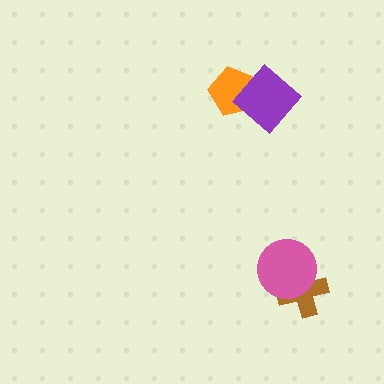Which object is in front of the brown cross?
The pink circle is in front of the brown cross.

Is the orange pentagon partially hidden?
Yes, it is partially covered by another shape.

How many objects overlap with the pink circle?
1 object overlaps with the pink circle.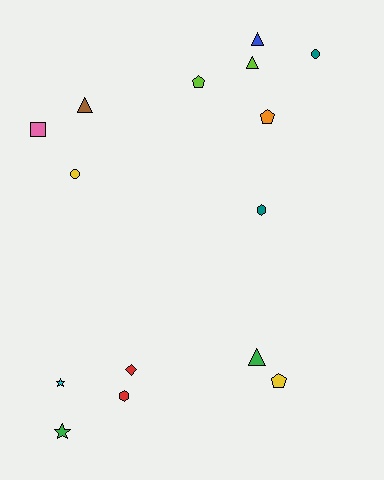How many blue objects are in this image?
There is 1 blue object.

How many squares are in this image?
There is 1 square.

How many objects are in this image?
There are 15 objects.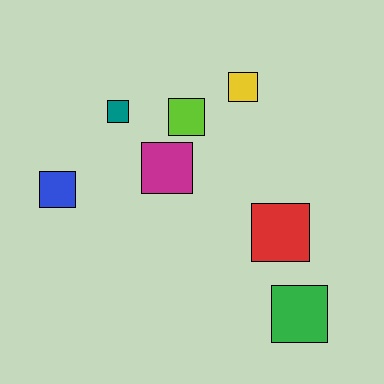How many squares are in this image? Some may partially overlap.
There are 7 squares.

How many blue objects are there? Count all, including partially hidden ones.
There is 1 blue object.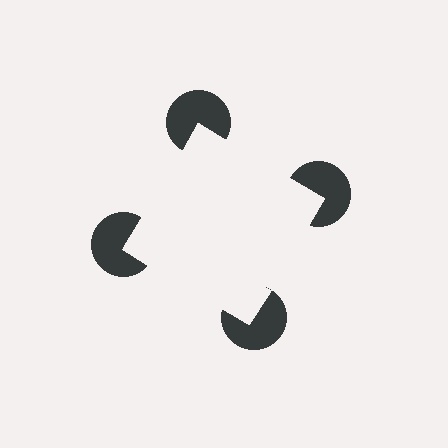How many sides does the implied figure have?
4 sides.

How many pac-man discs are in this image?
There are 4 — one at each vertex of the illusory square.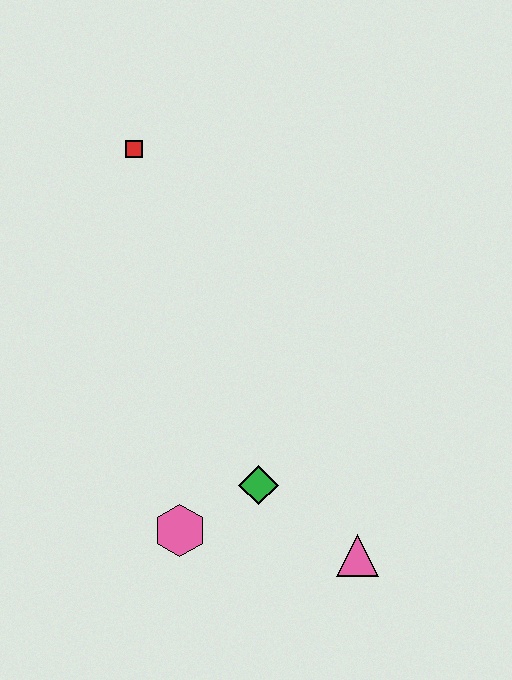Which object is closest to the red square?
The green diamond is closest to the red square.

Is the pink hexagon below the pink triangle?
No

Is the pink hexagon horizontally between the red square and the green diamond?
Yes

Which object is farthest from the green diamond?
The red square is farthest from the green diamond.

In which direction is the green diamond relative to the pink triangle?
The green diamond is to the left of the pink triangle.